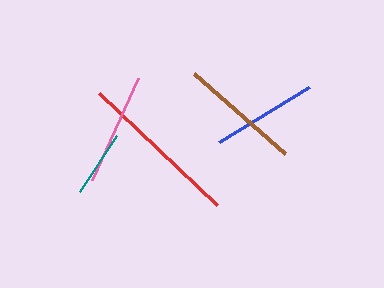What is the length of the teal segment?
The teal segment is approximately 67 pixels long.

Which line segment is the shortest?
The teal line is the shortest at approximately 67 pixels.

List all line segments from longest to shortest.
From longest to shortest: red, brown, pink, blue, teal.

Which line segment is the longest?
The red line is the longest at approximately 162 pixels.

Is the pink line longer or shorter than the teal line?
The pink line is longer than the teal line.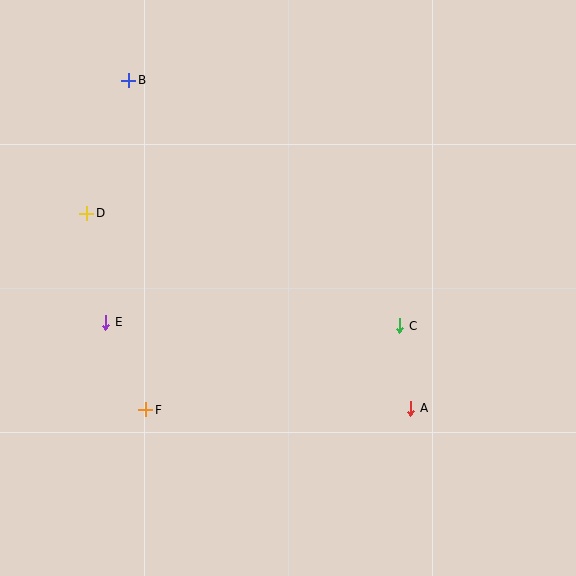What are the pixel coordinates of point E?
Point E is at (106, 322).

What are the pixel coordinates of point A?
Point A is at (411, 408).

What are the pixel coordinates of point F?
Point F is at (146, 410).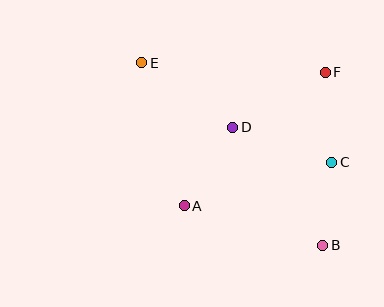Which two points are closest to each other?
Points B and C are closest to each other.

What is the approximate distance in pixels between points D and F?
The distance between D and F is approximately 108 pixels.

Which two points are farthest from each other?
Points B and E are farthest from each other.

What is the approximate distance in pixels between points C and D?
The distance between C and D is approximately 105 pixels.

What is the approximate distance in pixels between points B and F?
The distance between B and F is approximately 173 pixels.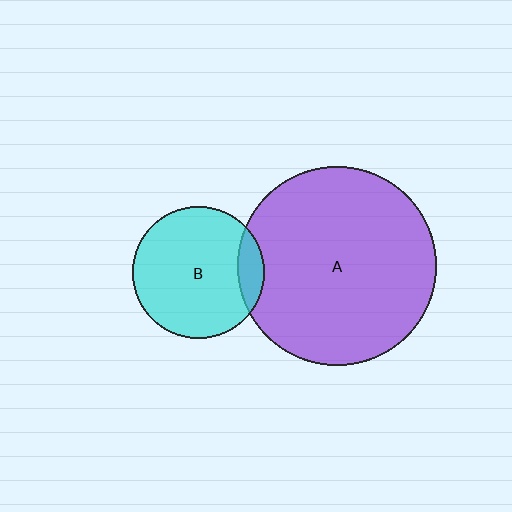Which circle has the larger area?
Circle A (purple).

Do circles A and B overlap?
Yes.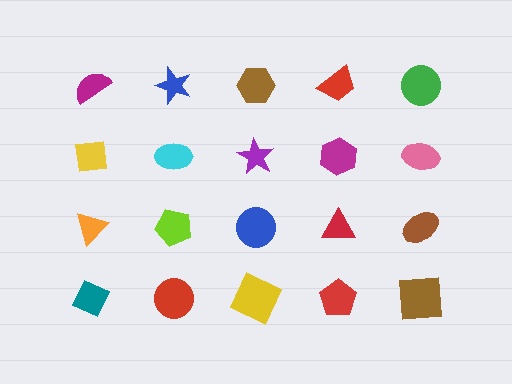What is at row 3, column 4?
A red triangle.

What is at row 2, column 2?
A cyan ellipse.